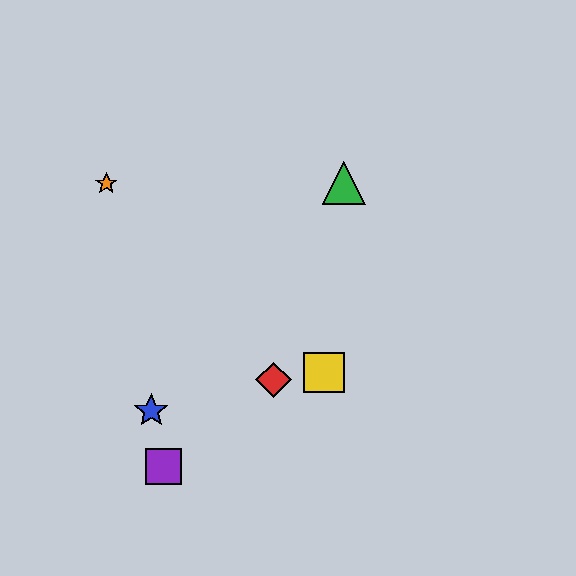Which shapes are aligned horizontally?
The green triangle, the orange star are aligned horizontally.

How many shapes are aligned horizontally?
2 shapes (the green triangle, the orange star) are aligned horizontally.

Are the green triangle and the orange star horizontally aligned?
Yes, both are at y≈183.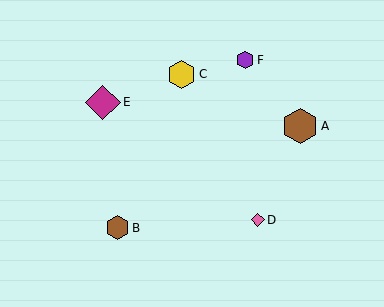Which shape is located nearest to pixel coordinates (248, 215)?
The pink diamond (labeled D) at (258, 220) is nearest to that location.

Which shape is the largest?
The brown hexagon (labeled A) is the largest.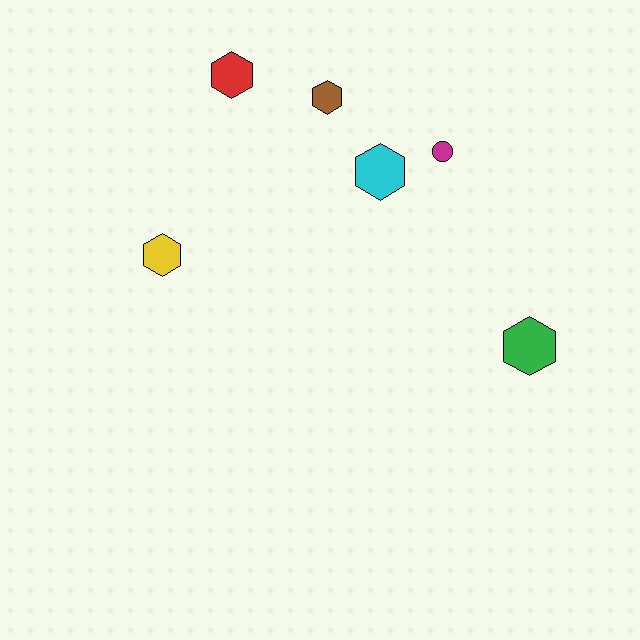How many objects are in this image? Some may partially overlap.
There are 6 objects.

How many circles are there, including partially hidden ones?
There is 1 circle.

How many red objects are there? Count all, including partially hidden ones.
There is 1 red object.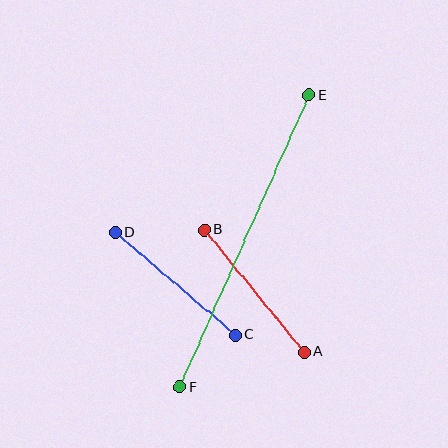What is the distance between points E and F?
The distance is approximately 319 pixels.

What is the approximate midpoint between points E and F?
The midpoint is at approximately (244, 241) pixels.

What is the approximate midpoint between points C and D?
The midpoint is at approximately (175, 284) pixels.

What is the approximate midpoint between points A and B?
The midpoint is at approximately (254, 291) pixels.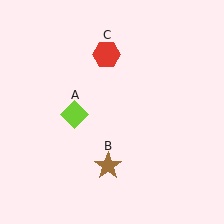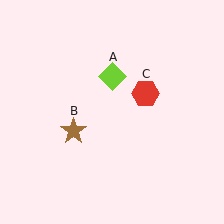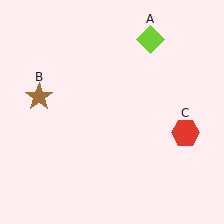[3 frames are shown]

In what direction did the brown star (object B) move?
The brown star (object B) moved up and to the left.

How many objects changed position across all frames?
3 objects changed position: lime diamond (object A), brown star (object B), red hexagon (object C).